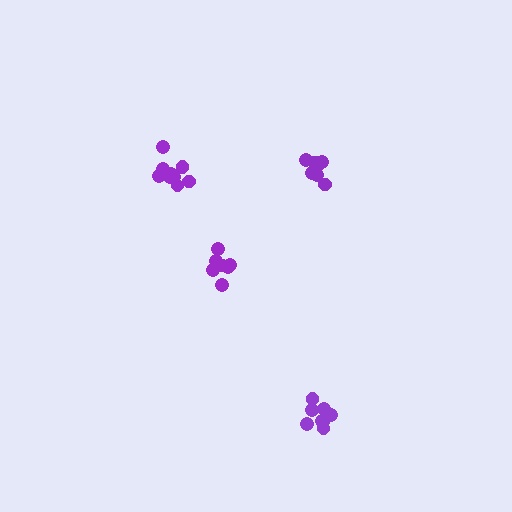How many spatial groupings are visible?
There are 4 spatial groupings.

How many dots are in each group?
Group 1: 9 dots, Group 2: 8 dots, Group 3: 7 dots, Group 4: 7 dots (31 total).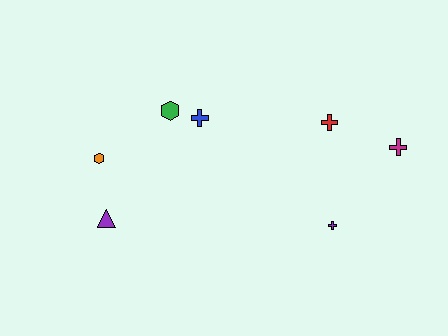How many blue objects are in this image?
There is 1 blue object.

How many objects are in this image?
There are 7 objects.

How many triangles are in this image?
There is 1 triangle.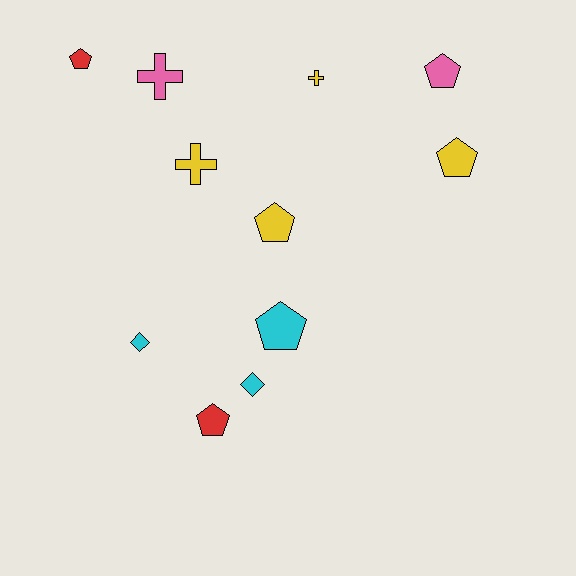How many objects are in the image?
There are 11 objects.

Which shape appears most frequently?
Pentagon, with 6 objects.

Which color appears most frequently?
Yellow, with 4 objects.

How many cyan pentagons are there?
There is 1 cyan pentagon.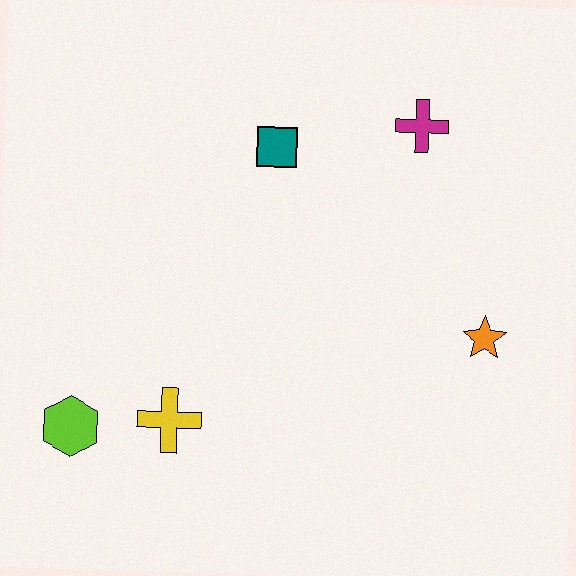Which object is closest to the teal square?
The magenta cross is closest to the teal square.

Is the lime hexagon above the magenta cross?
No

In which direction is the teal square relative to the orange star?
The teal square is to the left of the orange star.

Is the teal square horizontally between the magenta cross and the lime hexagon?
Yes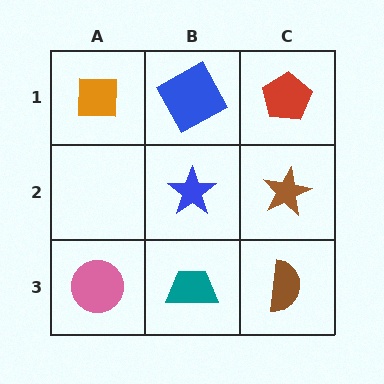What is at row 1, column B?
A blue square.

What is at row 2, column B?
A blue star.